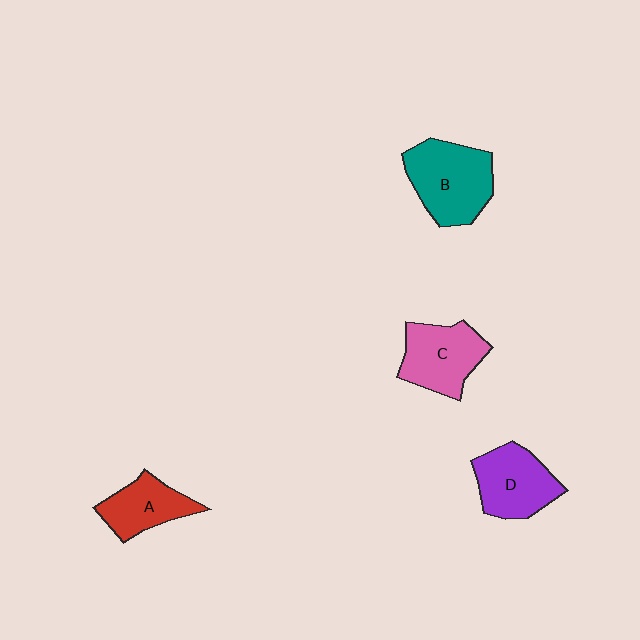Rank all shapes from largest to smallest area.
From largest to smallest: B (teal), C (pink), D (purple), A (red).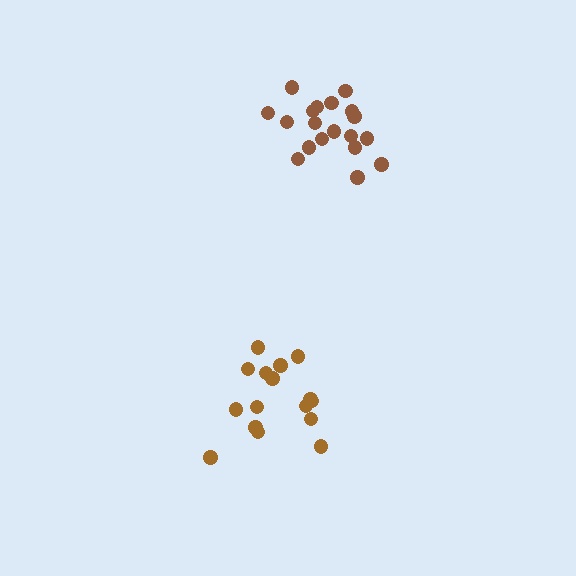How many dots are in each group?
Group 1: 19 dots, Group 2: 16 dots (35 total).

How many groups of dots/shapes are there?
There are 2 groups.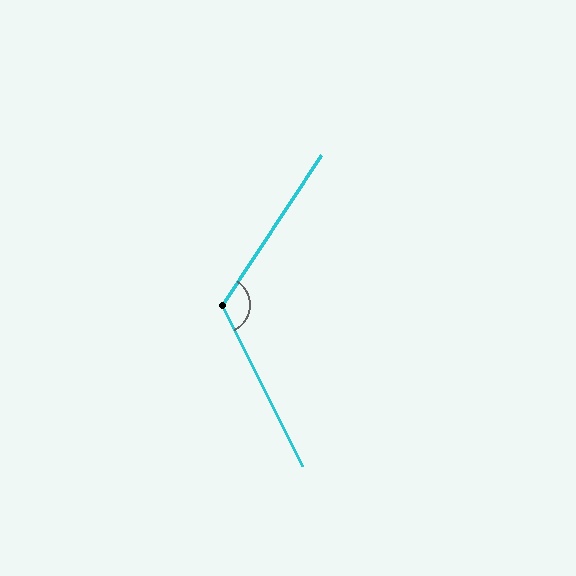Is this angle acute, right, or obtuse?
It is obtuse.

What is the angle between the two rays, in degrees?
Approximately 120 degrees.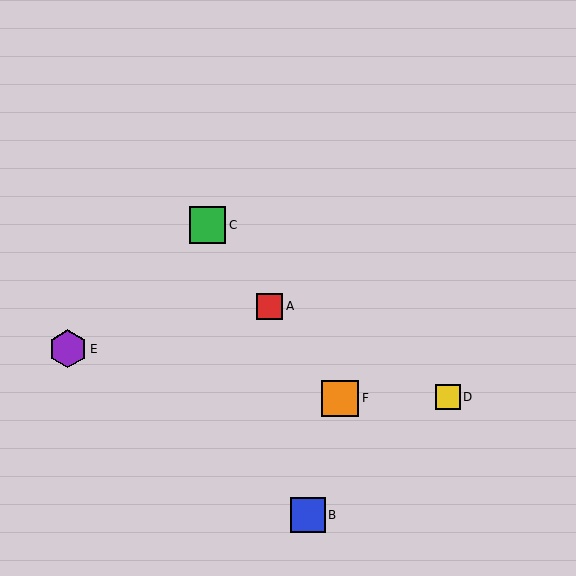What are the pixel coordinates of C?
Object C is at (208, 225).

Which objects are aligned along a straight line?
Objects A, C, F are aligned along a straight line.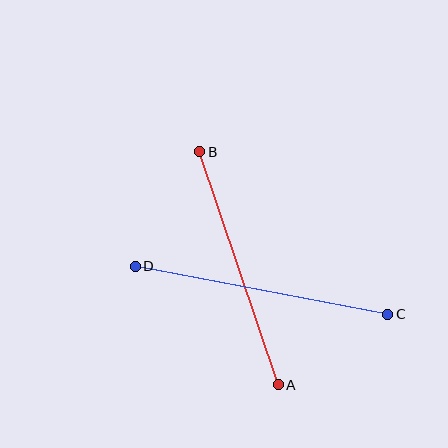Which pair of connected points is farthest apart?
Points C and D are farthest apart.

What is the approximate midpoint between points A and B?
The midpoint is at approximately (239, 268) pixels.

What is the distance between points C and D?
The distance is approximately 257 pixels.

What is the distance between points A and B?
The distance is approximately 246 pixels.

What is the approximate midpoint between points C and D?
The midpoint is at approximately (262, 290) pixels.